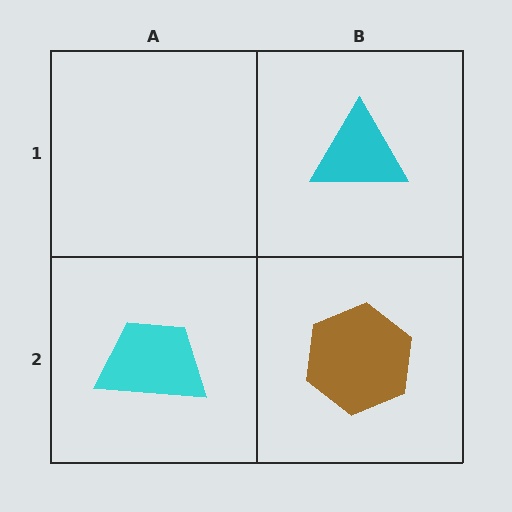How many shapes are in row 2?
2 shapes.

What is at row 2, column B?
A brown hexagon.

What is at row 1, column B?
A cyan triangle.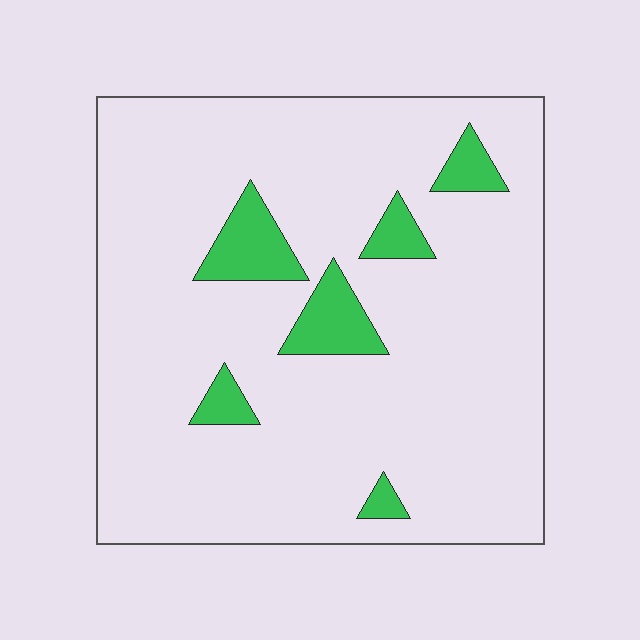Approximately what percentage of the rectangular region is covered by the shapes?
Approximately 10%.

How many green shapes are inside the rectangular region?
6.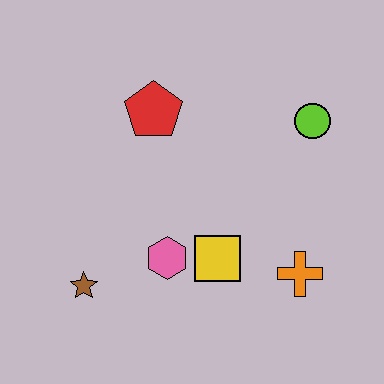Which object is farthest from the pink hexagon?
The lime circle is farthest from the pink hexagon.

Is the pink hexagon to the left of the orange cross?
Yes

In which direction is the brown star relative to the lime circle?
The brown star is to the left of the lime circle.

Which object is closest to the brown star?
The pink hexagon is closest to the brown star.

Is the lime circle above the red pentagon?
No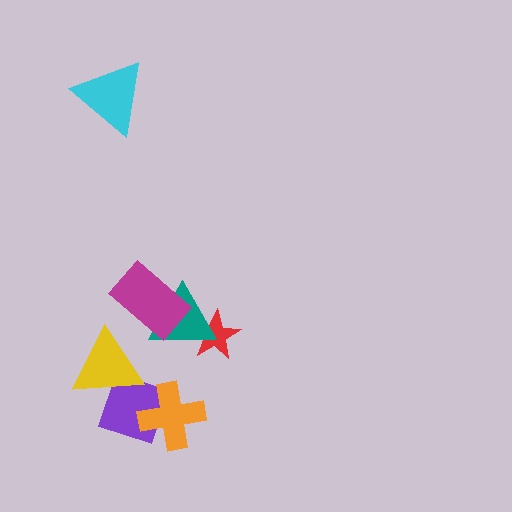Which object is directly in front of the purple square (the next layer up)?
The orange cross is directly in front of the purple square.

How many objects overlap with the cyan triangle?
0 objects overlap with the cyan triangle.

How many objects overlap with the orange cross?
1 object overlaps with the orange cross.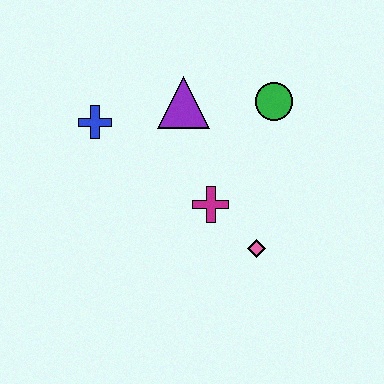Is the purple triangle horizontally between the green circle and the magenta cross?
No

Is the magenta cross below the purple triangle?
Yes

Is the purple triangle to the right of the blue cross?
Yes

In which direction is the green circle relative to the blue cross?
The green circle is to the right of the blue cross.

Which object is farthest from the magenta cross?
The blue cross is farthest from the magenta cross.